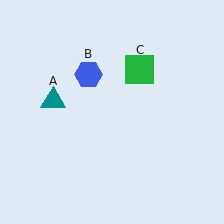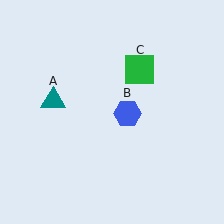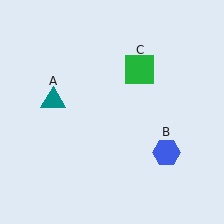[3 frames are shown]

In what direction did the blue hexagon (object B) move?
The blue hexagon (object B) moved down and to the right.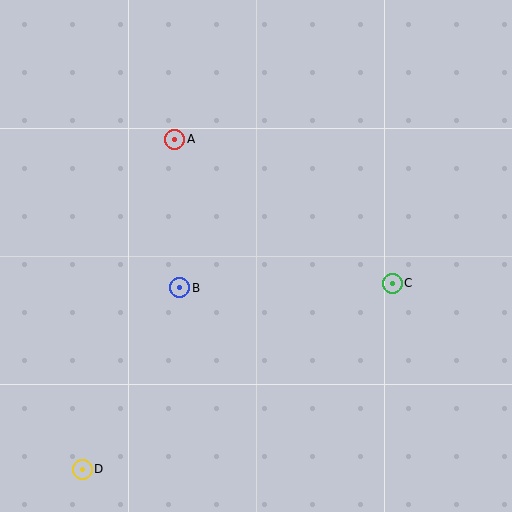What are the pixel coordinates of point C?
Point C is at (392, 283).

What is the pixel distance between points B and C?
The distance between B and C is 213 pixels.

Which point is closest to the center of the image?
Point B at (180, 288) is closest to the center.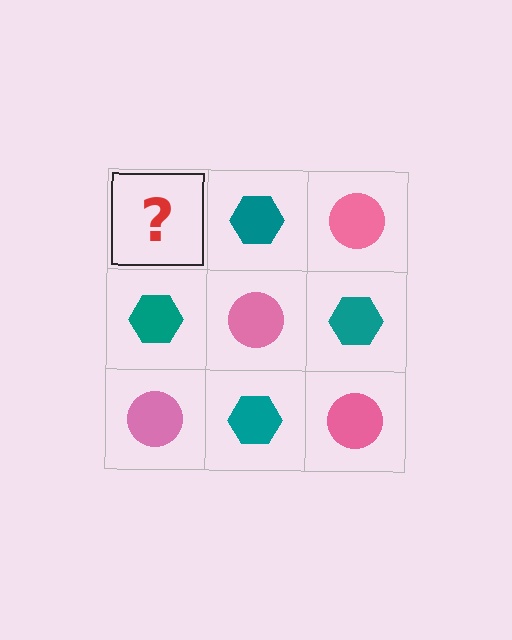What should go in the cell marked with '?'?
The missing cell should contain a pink circle.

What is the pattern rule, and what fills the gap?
The rule is that it alternates pink circle and teal hexagon in a checkerboard pattern. The gap should be filled with a pink circle.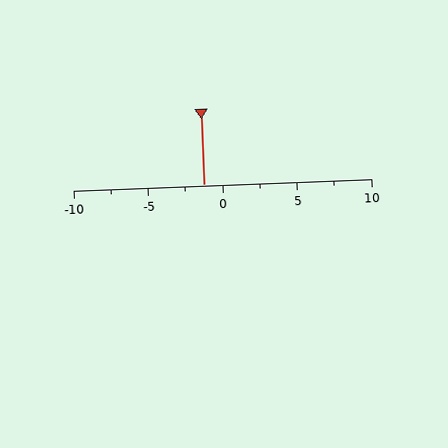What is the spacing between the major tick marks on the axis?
The major ticks are spaced 5 apart.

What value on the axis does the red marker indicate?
The marker indicates approximately -1.2.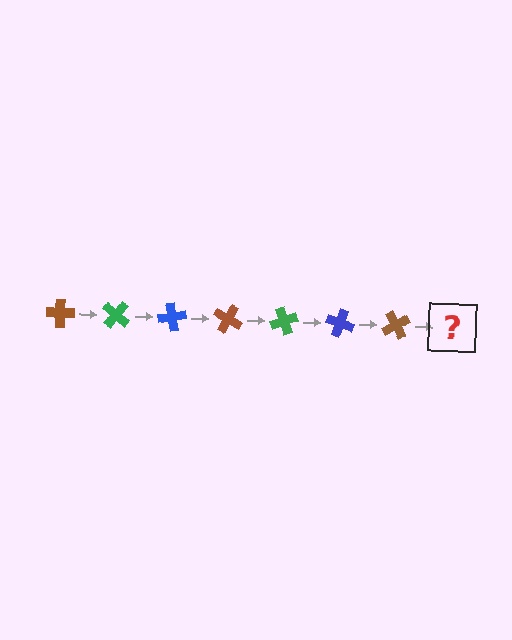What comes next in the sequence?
The next element should be a green cross, rotated 280 degrees from the start.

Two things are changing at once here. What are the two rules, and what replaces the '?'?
The two rules are that it rotates 40 degrees each step and the color cycles through brown, green, and blue. The '?' should be a green cross, rotated 280 degrees from the start.